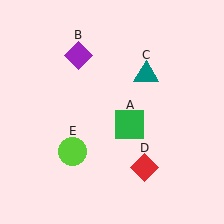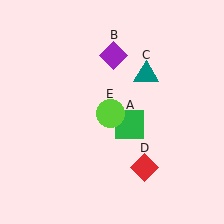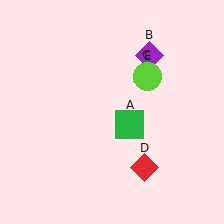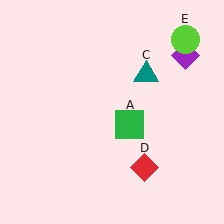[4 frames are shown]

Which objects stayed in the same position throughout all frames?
Green square (object A) and teal triangle (object C) and red diamond (object D) remained stationary.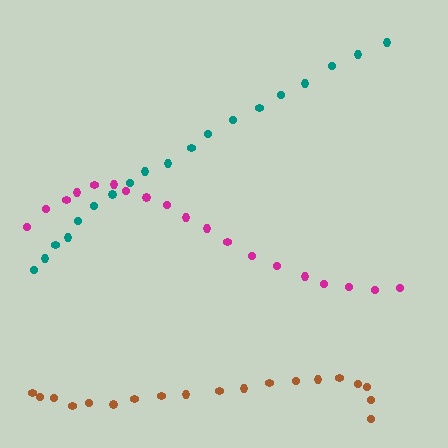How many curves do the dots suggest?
There are 3 distinct paths.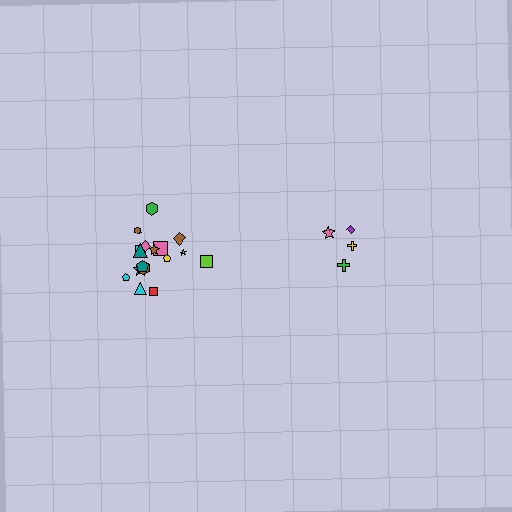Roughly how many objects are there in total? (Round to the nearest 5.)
Roughly 20 objects in total.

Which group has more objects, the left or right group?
The left group.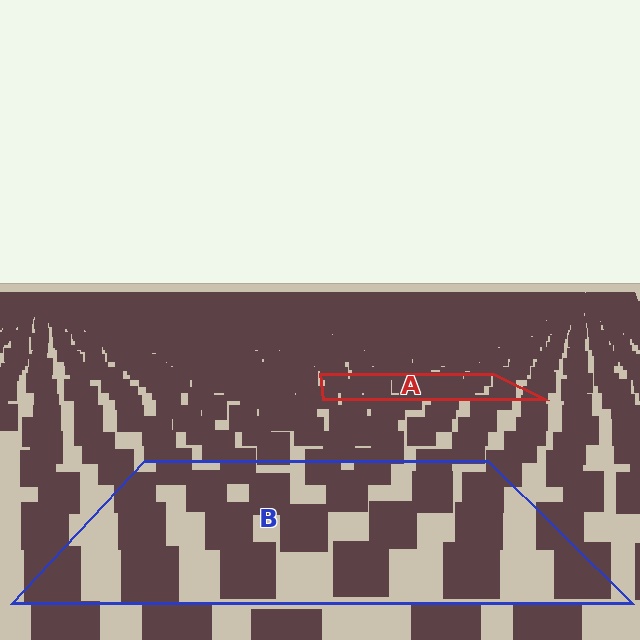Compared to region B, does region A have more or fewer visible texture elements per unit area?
Region A has more texture elements per unit area — they are packed more densely because it is farther away.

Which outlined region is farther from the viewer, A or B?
Region A is farther from the viewer — the texture elements inside it appear smaller and more densely packed.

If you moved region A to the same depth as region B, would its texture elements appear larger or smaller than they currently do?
They would appear larger. At a closer depth, the same texture elements are projected at a bigger on-screen size.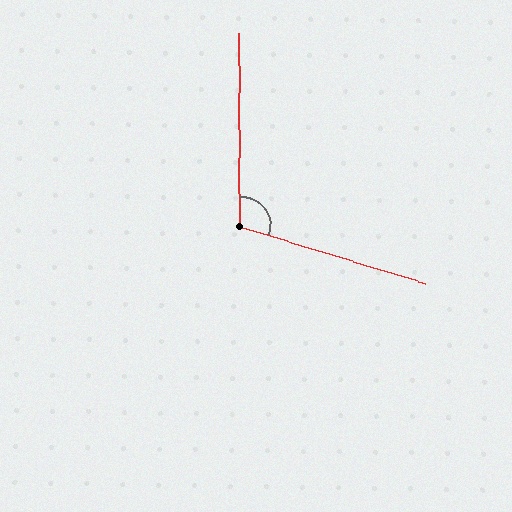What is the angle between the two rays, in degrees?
Approximately 107 degrees.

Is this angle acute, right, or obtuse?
It is obtuse.